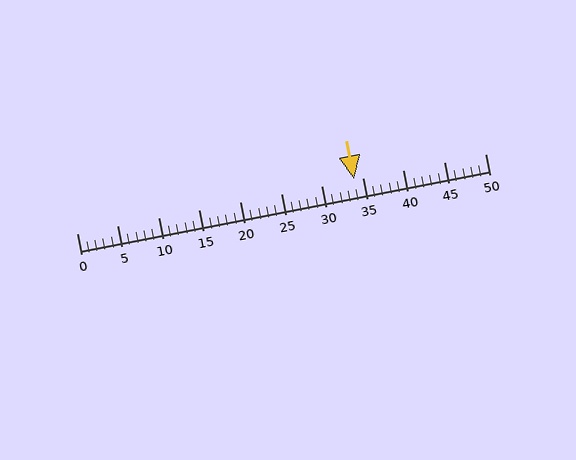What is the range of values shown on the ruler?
The ruler shows values from 0 to 50.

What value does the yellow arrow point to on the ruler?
The yellow arrow points to approximately 34.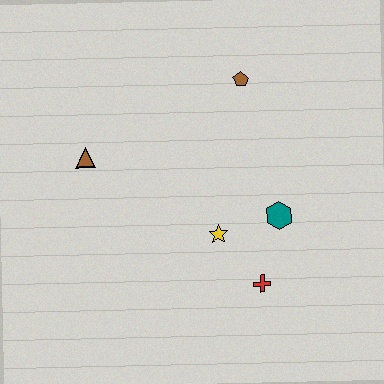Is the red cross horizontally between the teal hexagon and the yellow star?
Yes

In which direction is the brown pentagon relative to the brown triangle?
The brown pentagon is to the right of the brown triangle.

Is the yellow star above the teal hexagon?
No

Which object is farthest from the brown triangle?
The red cross is farthest from the brown triangle.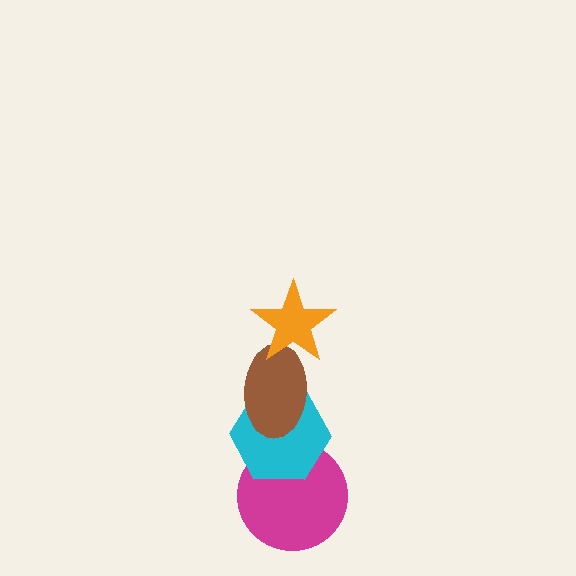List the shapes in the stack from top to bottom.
From top to bottom: the orange star, the brown ellipse, the cyan hexagon, the magenta circle.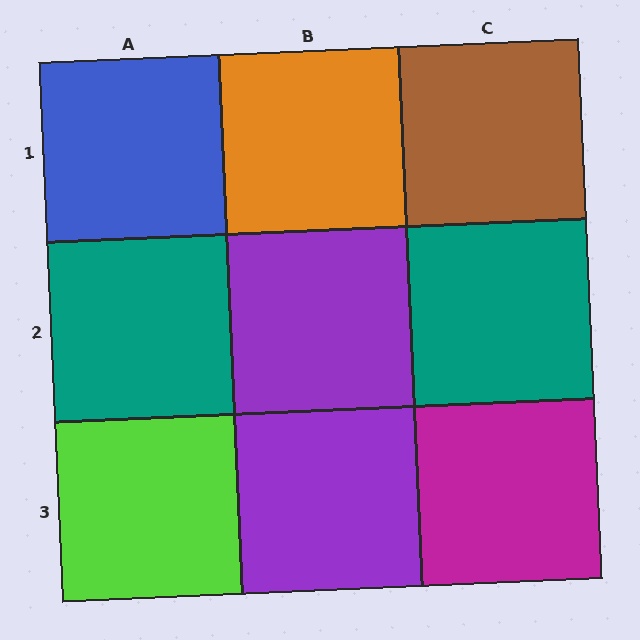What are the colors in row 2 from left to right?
Teal, purple, teal.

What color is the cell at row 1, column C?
Brown.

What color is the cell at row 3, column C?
Magenta.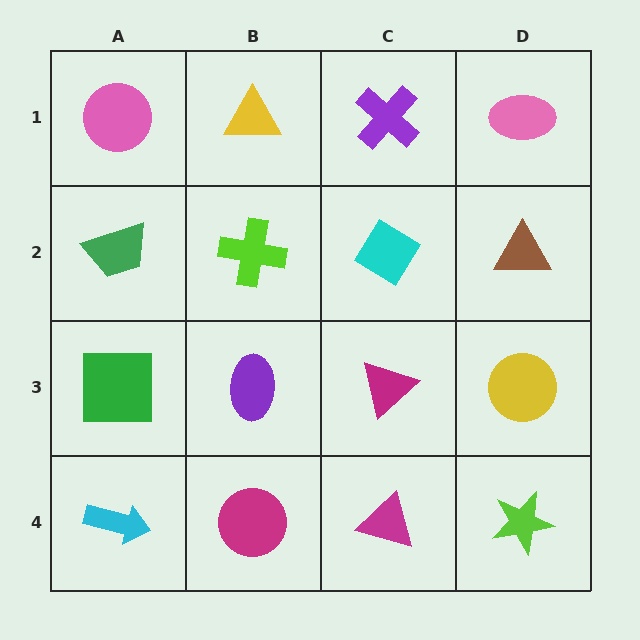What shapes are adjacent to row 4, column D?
A yellow circle (row 3, column D), a magenta triangle (row 4, column C).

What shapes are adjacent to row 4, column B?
A purple ellipse (row 3, column B), a cyan arrow (row 4, column A), a magenta triangle (row 4, column C).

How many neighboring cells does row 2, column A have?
3.